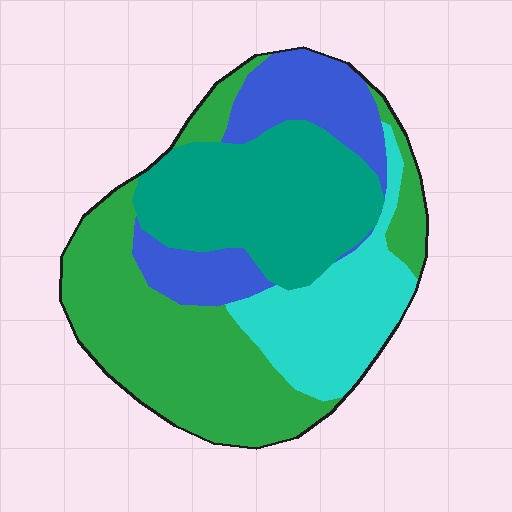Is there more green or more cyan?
Green.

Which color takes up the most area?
Green, at roughly 35%.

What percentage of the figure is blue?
Blue takes up about one sixth (1/6) of the figure.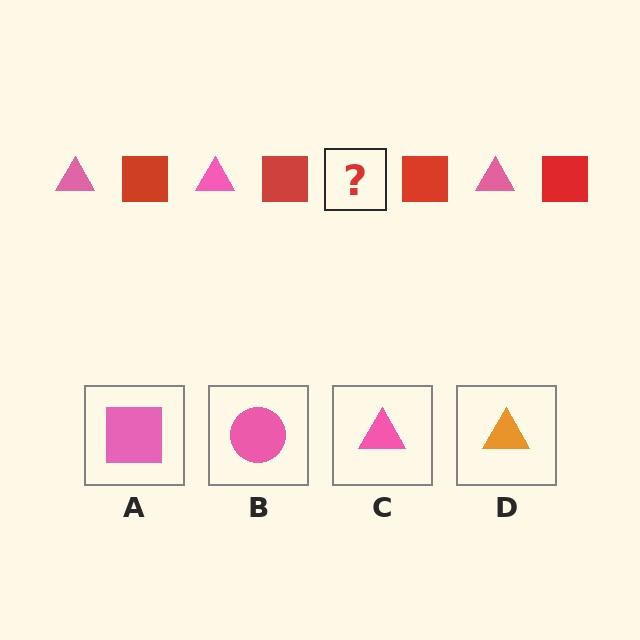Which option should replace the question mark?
Option C.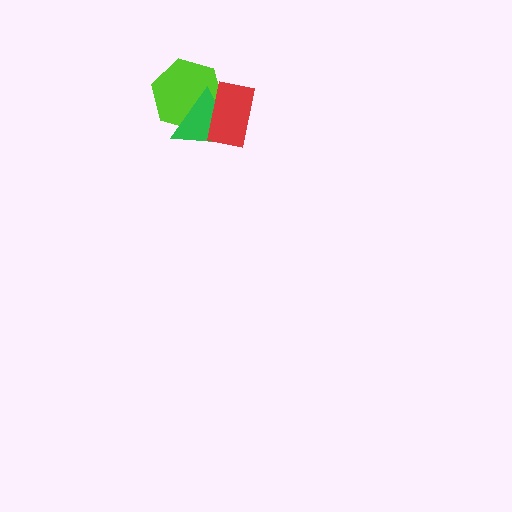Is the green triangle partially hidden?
Yes, it is partially covered by another shape.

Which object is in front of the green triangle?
The red rectangle is in front of the green triangle.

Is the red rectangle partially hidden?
No, no other shape covers it.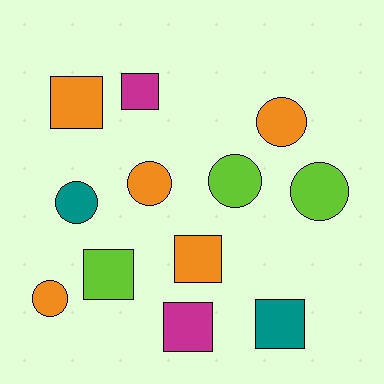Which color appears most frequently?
Orange, with 5 objects.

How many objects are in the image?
There are 12 objects.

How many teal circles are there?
There is 1 teal circle.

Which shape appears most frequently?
Square, with 6 objects.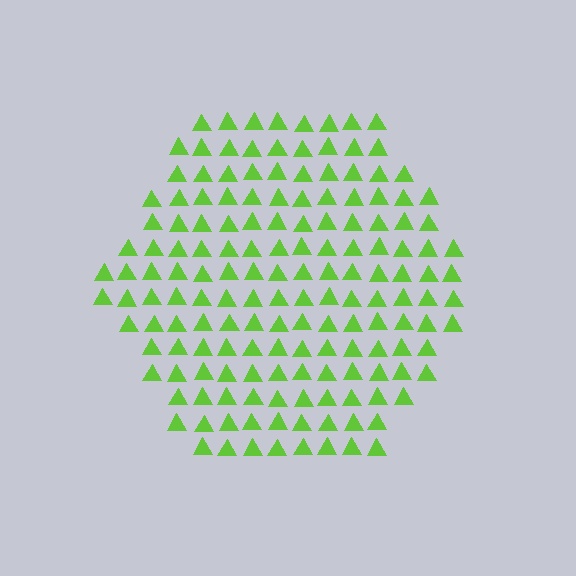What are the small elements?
The small elements are triangles.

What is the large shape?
The large shape is a hexagon.